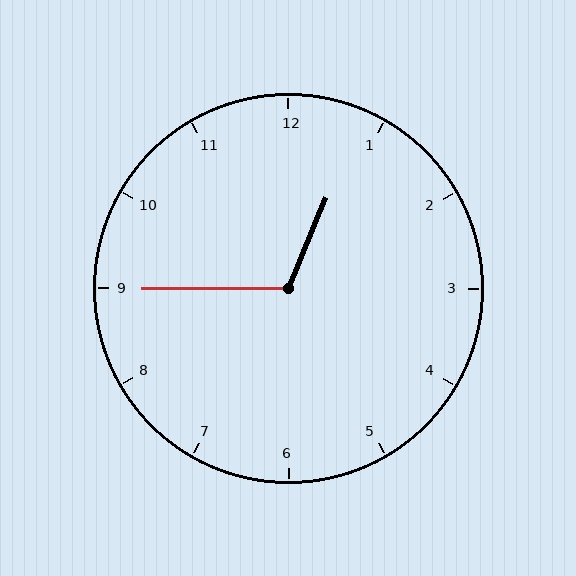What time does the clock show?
12:45.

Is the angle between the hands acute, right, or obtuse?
It is obtuse.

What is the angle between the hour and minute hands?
Approximately 112 degrees.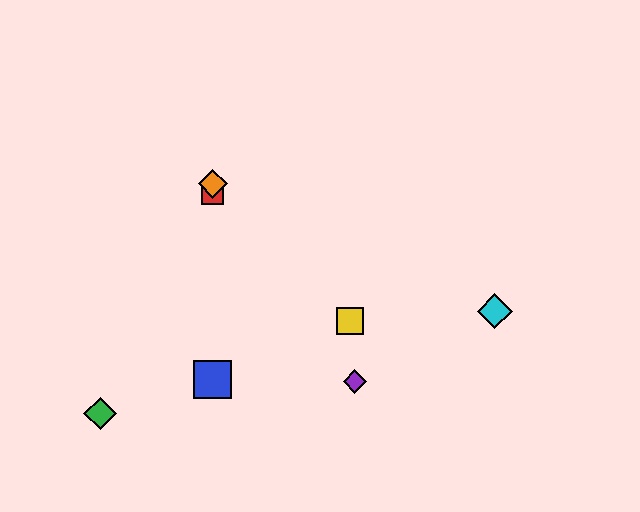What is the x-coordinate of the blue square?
The blue square is at x≈213.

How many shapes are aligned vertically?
3 shapes (the red square, the blue square, the orange diamond) are aligned vertically.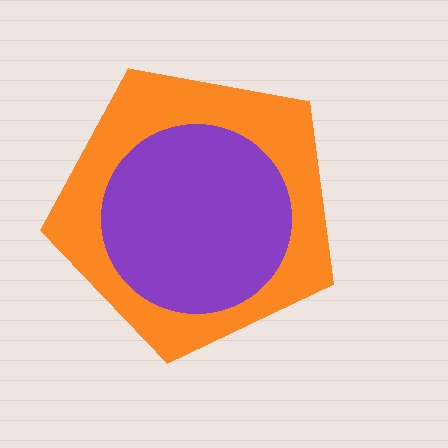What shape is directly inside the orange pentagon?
The purple circle.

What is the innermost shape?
The purple circle.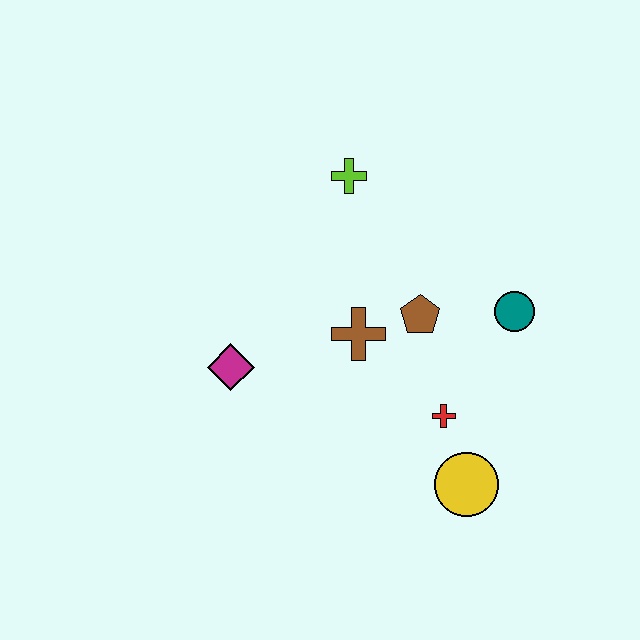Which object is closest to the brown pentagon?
The brown cross is closest to the brown pentagon.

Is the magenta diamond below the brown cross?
Yes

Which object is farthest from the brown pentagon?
The magenta diamond is farthest from the brown pentagon.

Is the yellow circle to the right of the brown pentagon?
Yes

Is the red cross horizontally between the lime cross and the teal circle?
Yes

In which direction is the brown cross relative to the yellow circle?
The brown cross is above the yellow circle.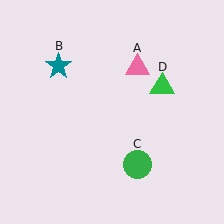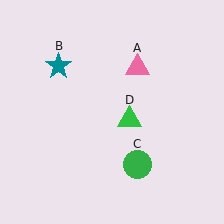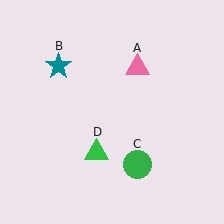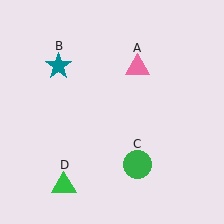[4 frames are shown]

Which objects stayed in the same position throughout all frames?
Pink triangle (object A) and teal star (object B) and green circle (object C) remained stationary.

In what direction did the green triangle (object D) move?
The green triangle (object D) moved down and to the left.